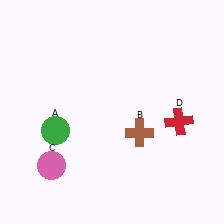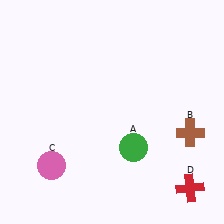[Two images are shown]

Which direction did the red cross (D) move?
The red cross (D) moved down.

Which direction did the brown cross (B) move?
The brown cross (B) moved right.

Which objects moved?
The objects that moved are: the green circle (A), the brown cross (B), the red cross (D).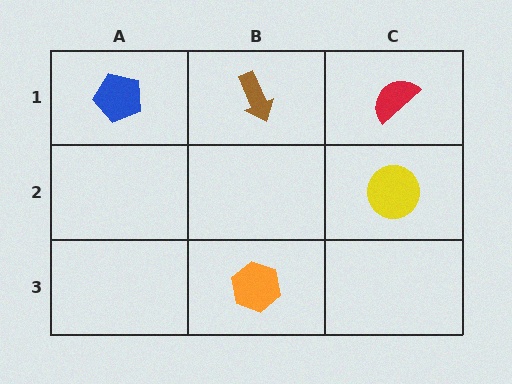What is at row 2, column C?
A yellow circle.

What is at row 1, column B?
A brown arrow.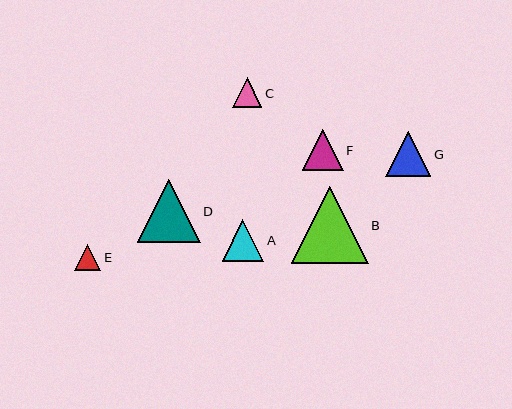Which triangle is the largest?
Triangle B is the largest with a size of approximately 77 pixels.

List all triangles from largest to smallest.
From largest to smallest: B, D, G, A, F, C, E.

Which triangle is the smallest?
Triangle E is the smallest with a size of approximately 26 pixels.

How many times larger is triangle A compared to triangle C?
Triangle A is approximately 1.4 times the size of triangle C.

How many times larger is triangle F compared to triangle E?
Triangle F is approximately 1.6 times the size of triangle E.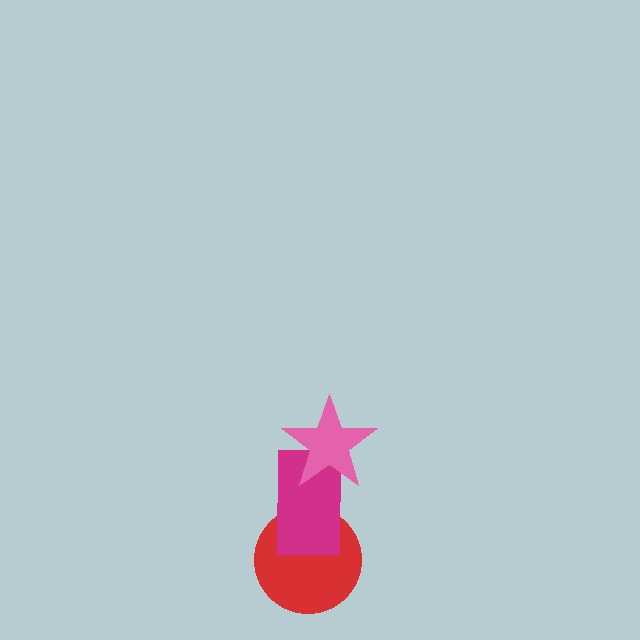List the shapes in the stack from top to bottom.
From top to bottom: the pink star, the magenta rectangle, the red circle.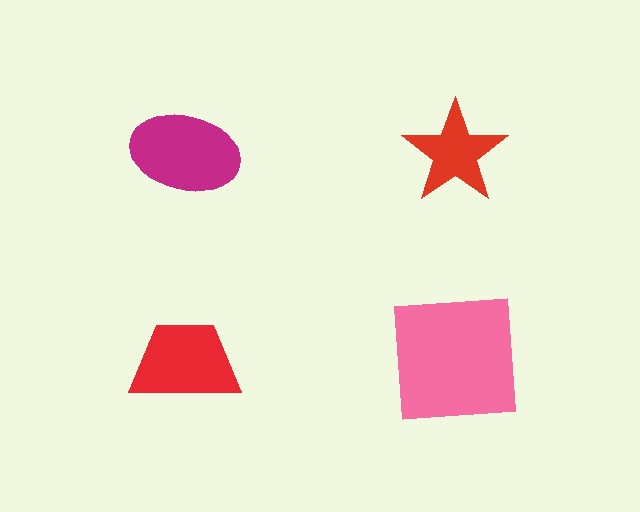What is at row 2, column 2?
A pink square.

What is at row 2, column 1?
A red trapezoid.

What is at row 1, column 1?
A magenta ellipse.